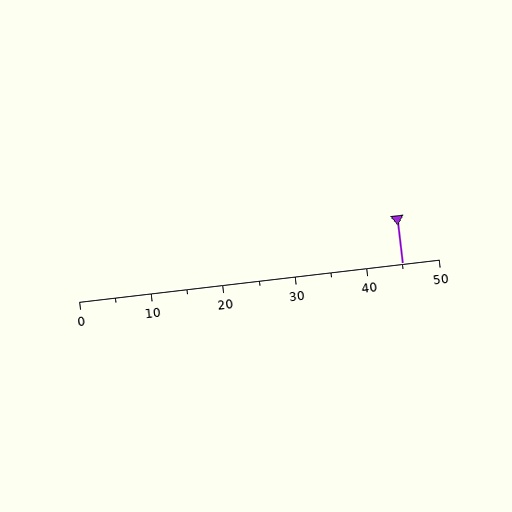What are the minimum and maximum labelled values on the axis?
The axis runs from 0 to 50.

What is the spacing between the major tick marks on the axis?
The major ticks are spaced 10 apart.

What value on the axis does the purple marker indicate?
The marker indicates approximately 45.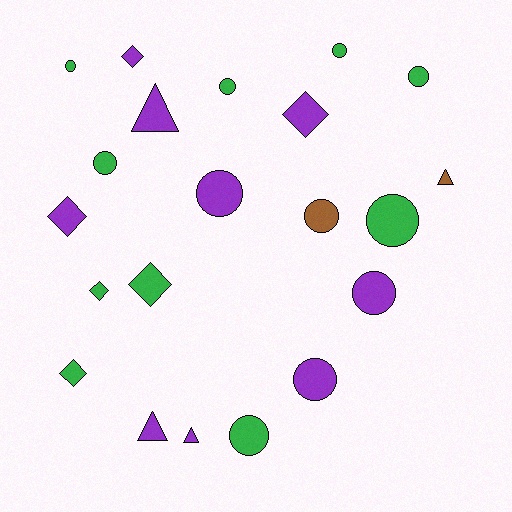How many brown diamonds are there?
There are no brown diamonds.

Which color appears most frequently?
Green, with 10 objects.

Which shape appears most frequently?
Circle, with 11 objects.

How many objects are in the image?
There are 21 objects.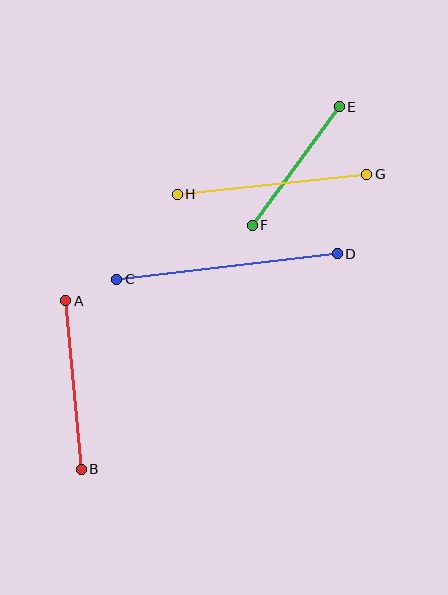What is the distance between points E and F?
The distance is approximately 147 pixels.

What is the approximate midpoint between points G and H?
The midpoint is at approximately (272, 184) pixels.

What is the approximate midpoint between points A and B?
The midpoint is at approximately (73, 385) pixels.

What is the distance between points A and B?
The distance is approximately 169 pixels.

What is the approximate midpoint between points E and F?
The midpoint is at approximately (296, 166) pixels.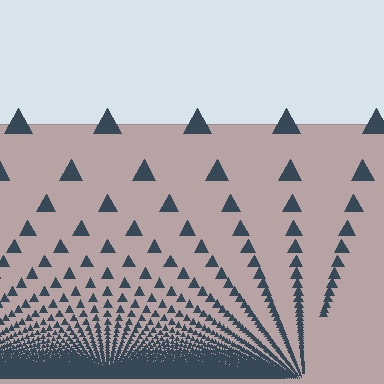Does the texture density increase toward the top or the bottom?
Density increases toward the bottom.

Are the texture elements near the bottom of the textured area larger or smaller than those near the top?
Smaller. The gradient is inverted — elements near the bottom are smaller and denser.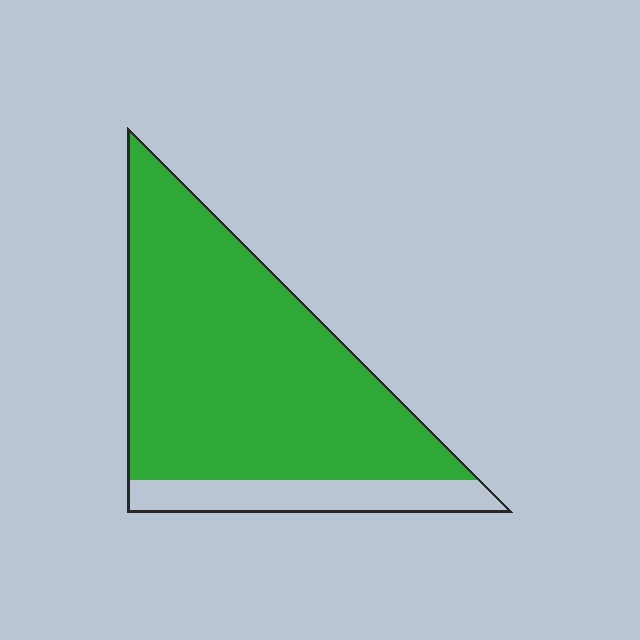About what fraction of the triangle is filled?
About five sixths (5/6).